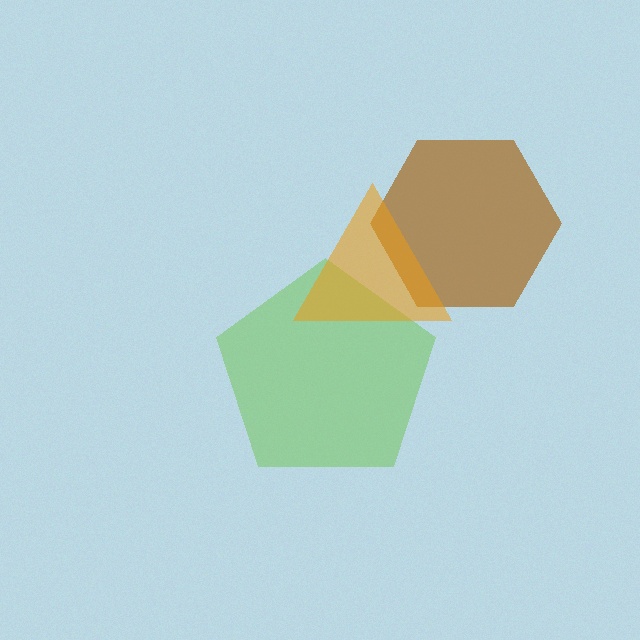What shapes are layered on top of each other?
The layered shapes are: a brown hexagon, a lime pentagon, an orange triangle.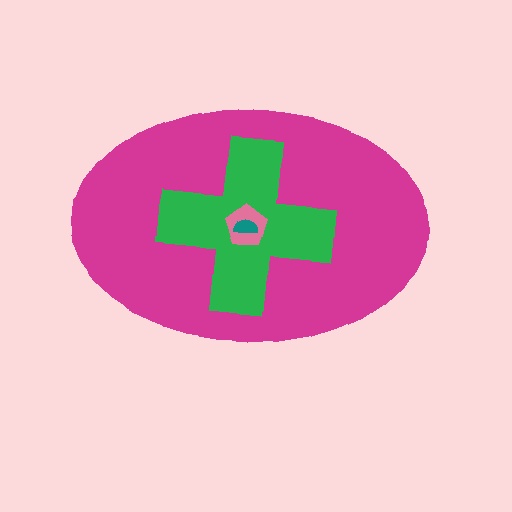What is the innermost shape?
The teal semicircle.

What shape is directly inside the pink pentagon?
The teal semicircle.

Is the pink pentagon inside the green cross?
Yes.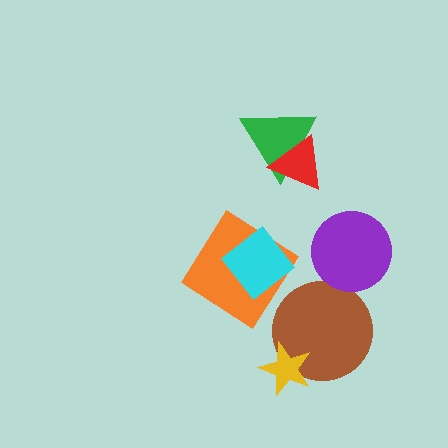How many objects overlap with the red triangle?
1 object overlaps with the red triangle.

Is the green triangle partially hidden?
Yes, it is partially covered by another shape.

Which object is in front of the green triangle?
The red triangle is in front of the green triangle.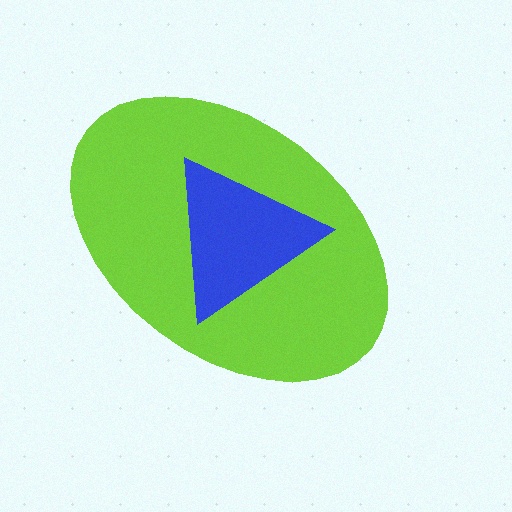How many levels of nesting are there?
2.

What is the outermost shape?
The lime ellipse.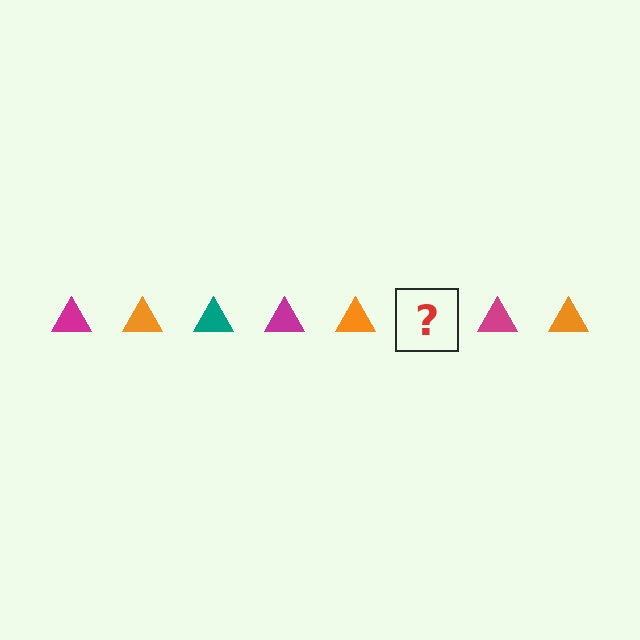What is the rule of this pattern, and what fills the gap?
The rule is that the pattern cycles through magenta, orange, teal triangles. The gap should be filled with a teal triangle.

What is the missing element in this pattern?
The missing element is a teal triangle.